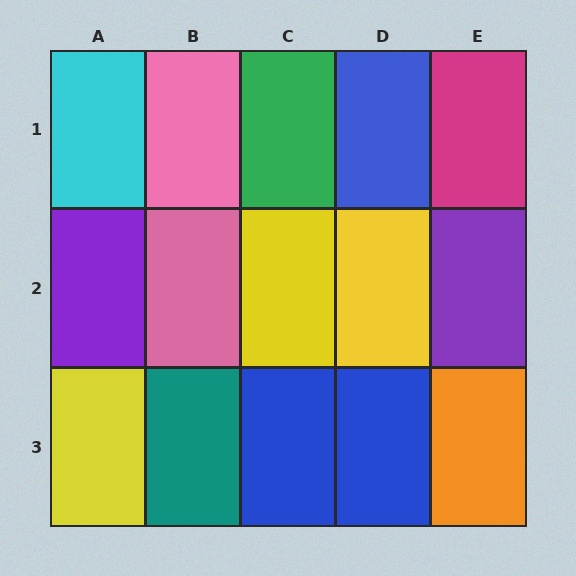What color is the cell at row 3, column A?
Yellow.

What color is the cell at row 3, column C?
Blue.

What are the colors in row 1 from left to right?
Cyan, pink, green, blue, magenta.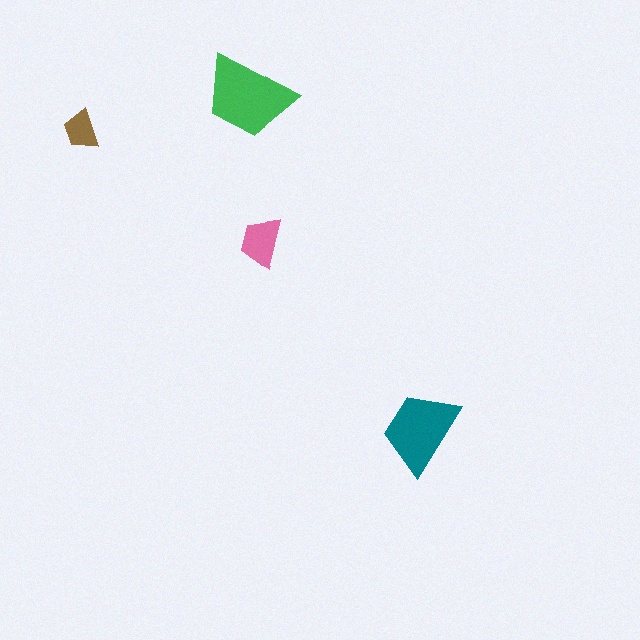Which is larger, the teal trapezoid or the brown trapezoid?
The teal one.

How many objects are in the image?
There are 4 objects in the image.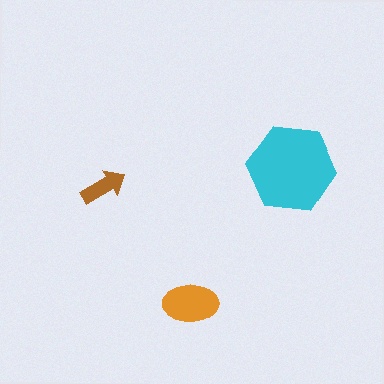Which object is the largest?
The cyan hexagon.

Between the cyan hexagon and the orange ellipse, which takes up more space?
The cyan hexagon.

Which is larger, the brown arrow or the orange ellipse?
The orange ellipse.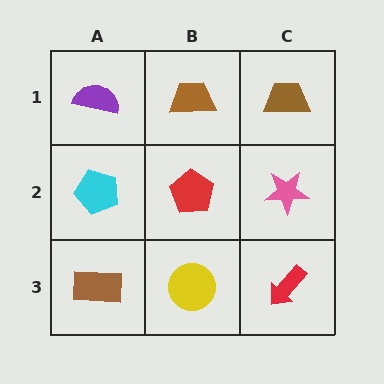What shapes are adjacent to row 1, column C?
A pink star (row 2, column C), a brown trapezoid (row 1, column B).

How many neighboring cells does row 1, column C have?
2.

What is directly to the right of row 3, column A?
A yellow circle.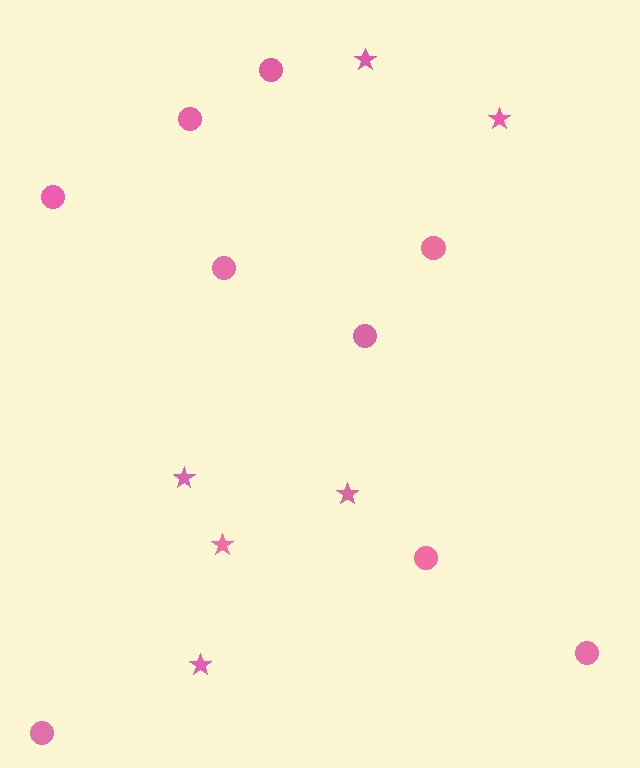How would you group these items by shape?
There are 2 groups: one group of stars (6) and one group of circles (9).